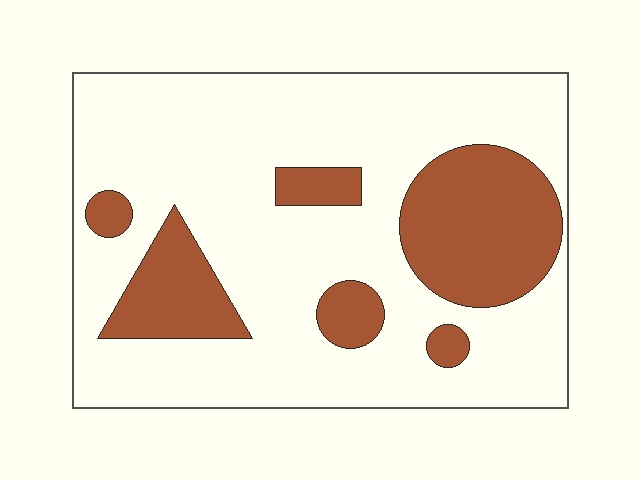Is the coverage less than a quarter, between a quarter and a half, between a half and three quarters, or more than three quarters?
Between a quarter and a half.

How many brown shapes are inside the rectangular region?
6.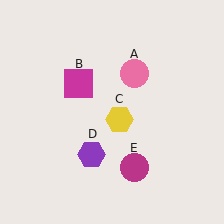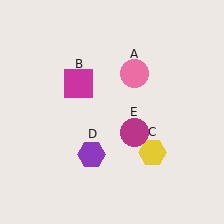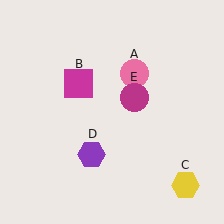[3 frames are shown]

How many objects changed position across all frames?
2 objects changed position: yellow hexagon (object C), magenta circle (object E).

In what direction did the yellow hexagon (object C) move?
The yellow hexagon (object C) moved down and to the right.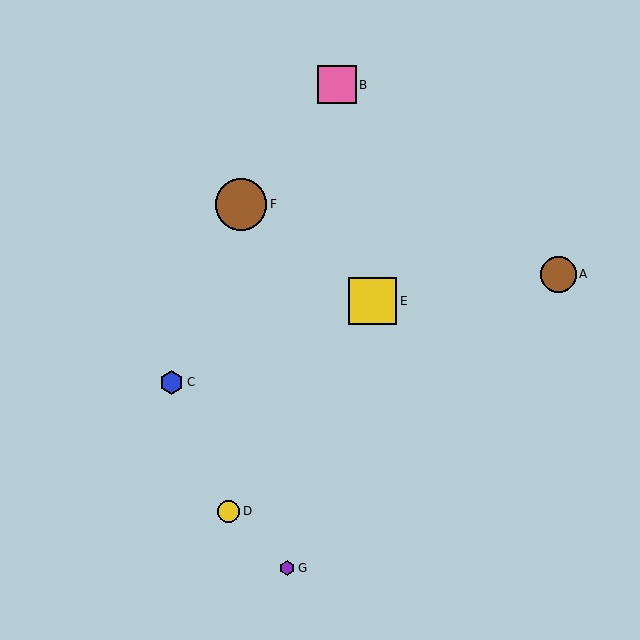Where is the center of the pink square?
The center of the pink square is at (337, 85).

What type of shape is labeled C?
Shape C is a blue hexagon.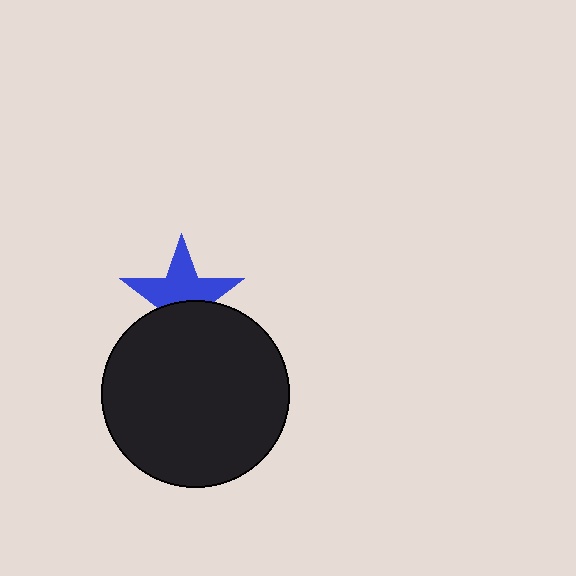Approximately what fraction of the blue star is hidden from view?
Roughly 41% of the blue star is hidden behind the black circle.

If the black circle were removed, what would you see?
You would see the complete blue star.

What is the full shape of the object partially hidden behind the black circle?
The partially hidden object is a blue star.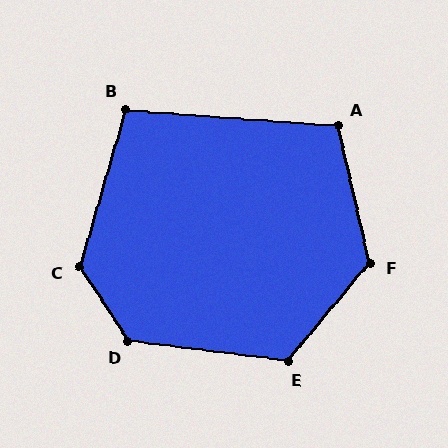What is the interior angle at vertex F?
Approximately 127 degrees (obtuse).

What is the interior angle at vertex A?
Approximately 107 degrees (obtuse).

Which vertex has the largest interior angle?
D, at approximately 131 degrees.